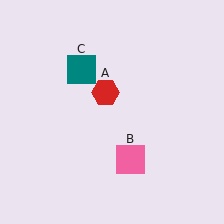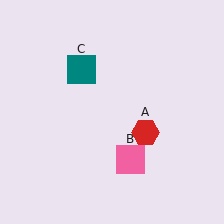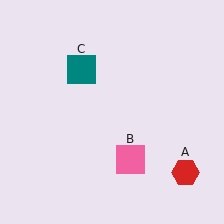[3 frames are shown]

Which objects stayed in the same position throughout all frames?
Pink square (object B) and teal square (object C) remained stationary.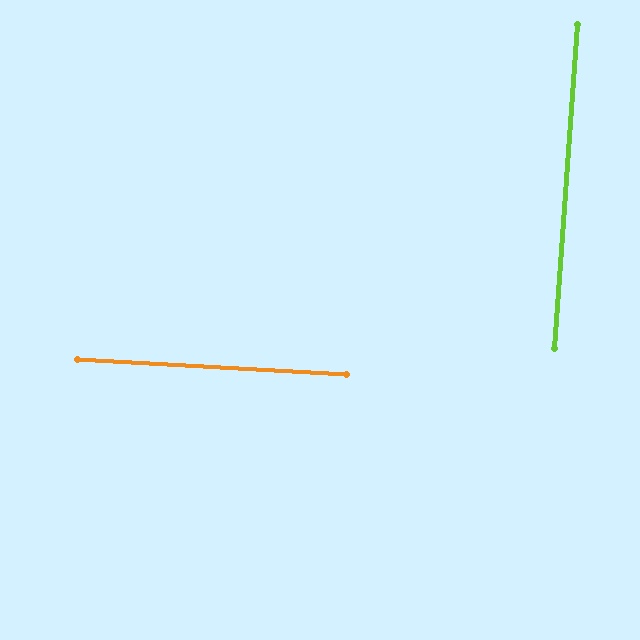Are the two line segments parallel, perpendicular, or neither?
Perpendicular — they meet at approximately 89°.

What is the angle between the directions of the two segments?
Approximately 89 degrees.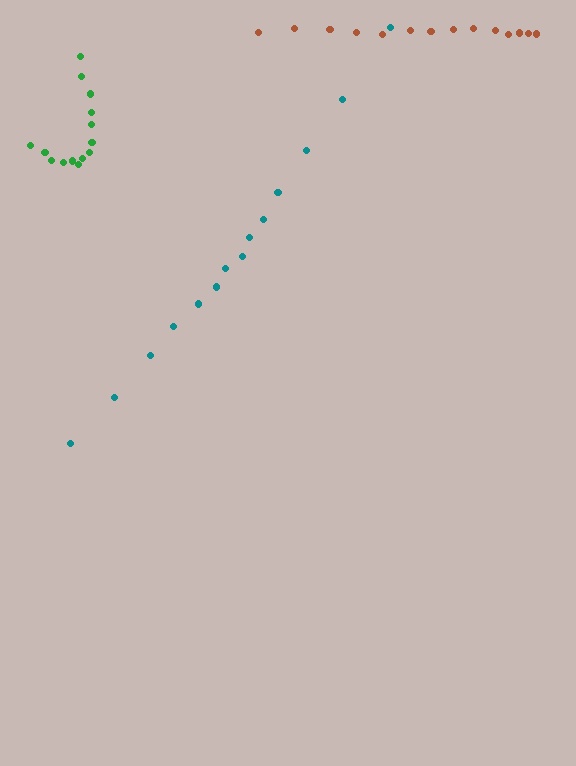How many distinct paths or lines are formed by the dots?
There are 3 distinct paths.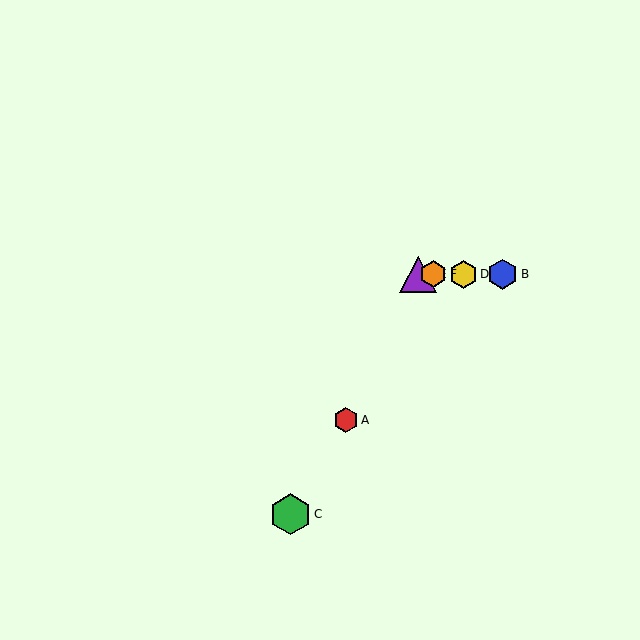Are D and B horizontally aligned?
Yes, both are at y≈274.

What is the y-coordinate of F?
Object F is at y≈274.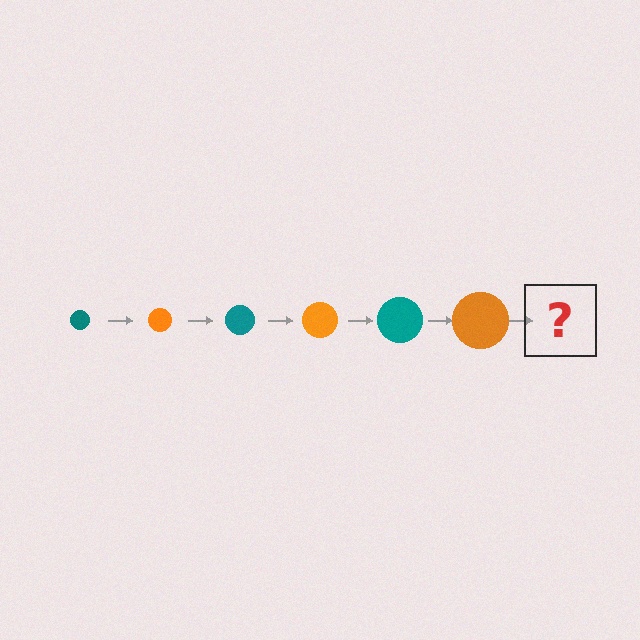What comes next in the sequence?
The next element should be a teal circle, larger than the previous one.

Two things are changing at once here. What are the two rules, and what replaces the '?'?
The two rules are that the circle grows larger each step and the color cycles through teal and orange. The '?' should be a teal circle, larger than the previous one.